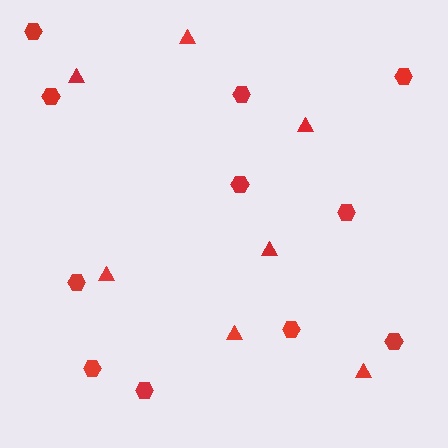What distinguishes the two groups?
There are 2 groups: one group of hexagons (11) and one group of triangles (7).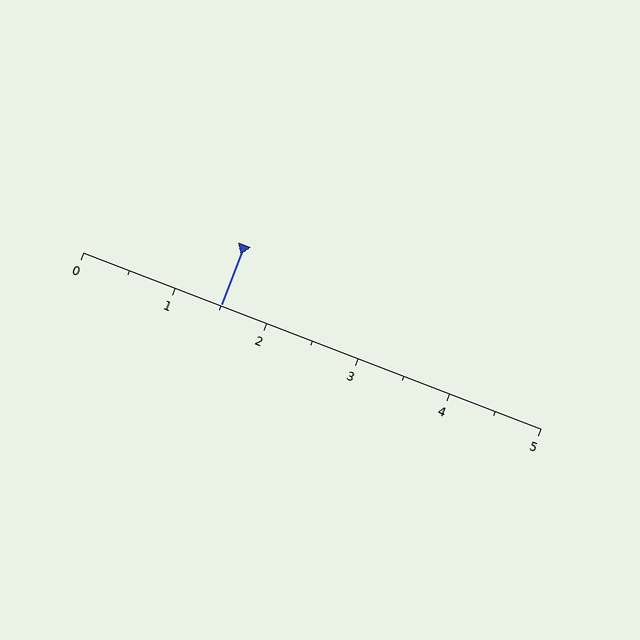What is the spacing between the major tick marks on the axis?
The major ticks are spaced 1 apart.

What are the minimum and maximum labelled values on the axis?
The axis runs from 0 to 5.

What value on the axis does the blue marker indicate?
The marker indicates approximately 1.5.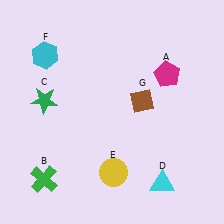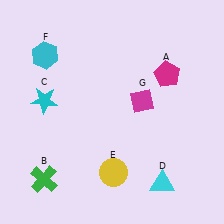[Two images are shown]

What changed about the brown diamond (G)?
In Image 1, G is brown. In Image 2, it changed to magenta.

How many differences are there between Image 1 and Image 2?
There are 2 differences between the two images.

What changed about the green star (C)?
In Image 1, C is green. In Image 2, it changed to cyan.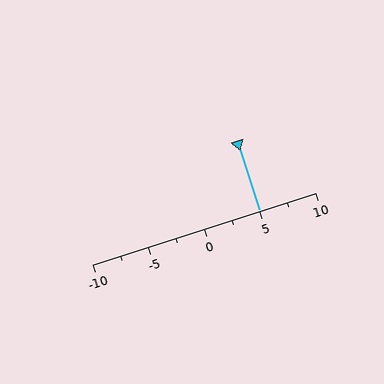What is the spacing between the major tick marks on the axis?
The major ticks are spaced 5 apart.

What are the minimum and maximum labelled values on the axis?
The axis runs from -10 to 10.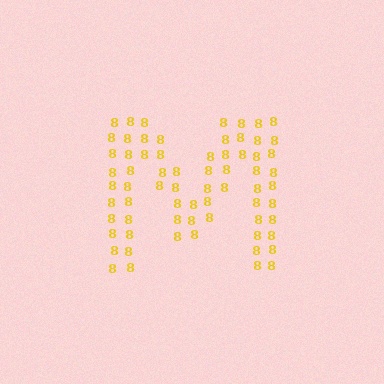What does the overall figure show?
The overall figure shows the letter M.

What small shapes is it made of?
It is made of small digit 8's.